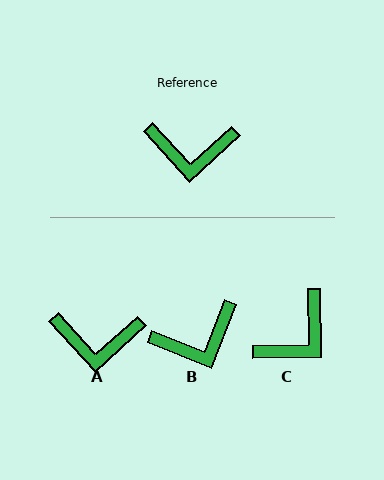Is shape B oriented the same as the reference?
No, it is off by about 26 degrees.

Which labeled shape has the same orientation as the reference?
A.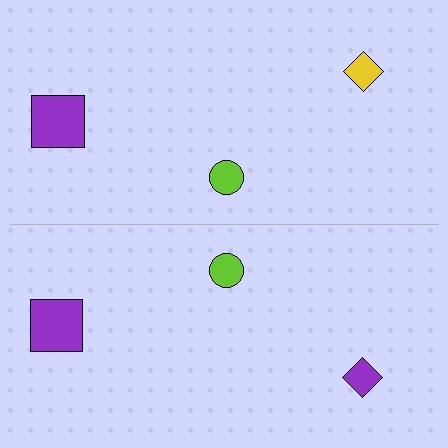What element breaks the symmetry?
The purple diamond on the bottom side breaks the symmetry — its mirror counterpart is yellow.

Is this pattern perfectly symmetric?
No, the pattern is not perfectly symmetric. The purple diamond on the bottom side breaks the symmetry — its mirror counterpart is yellow.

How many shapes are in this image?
There are 6 shapes in this image.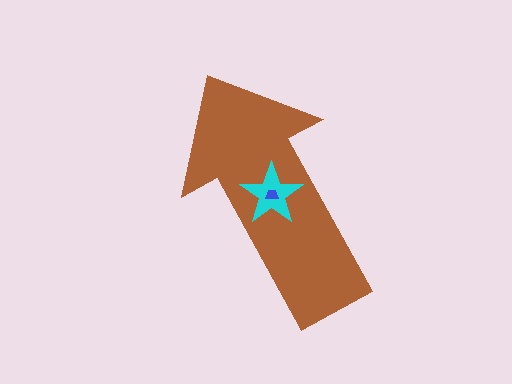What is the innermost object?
The blue trapezoid.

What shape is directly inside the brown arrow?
The cyan star.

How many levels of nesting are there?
3.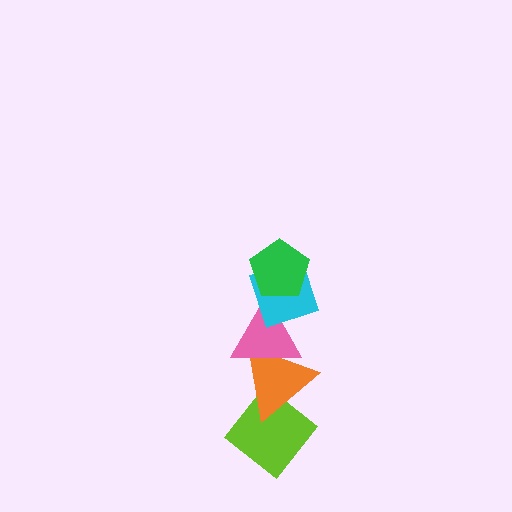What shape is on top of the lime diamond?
The orange triangle is on top of the lime diamond.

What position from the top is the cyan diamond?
The cyan diamond is 2nd from the top.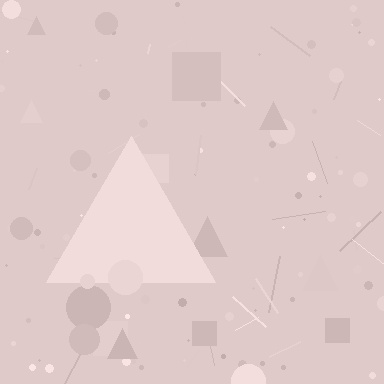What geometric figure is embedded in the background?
A triangle is embedded in the background.